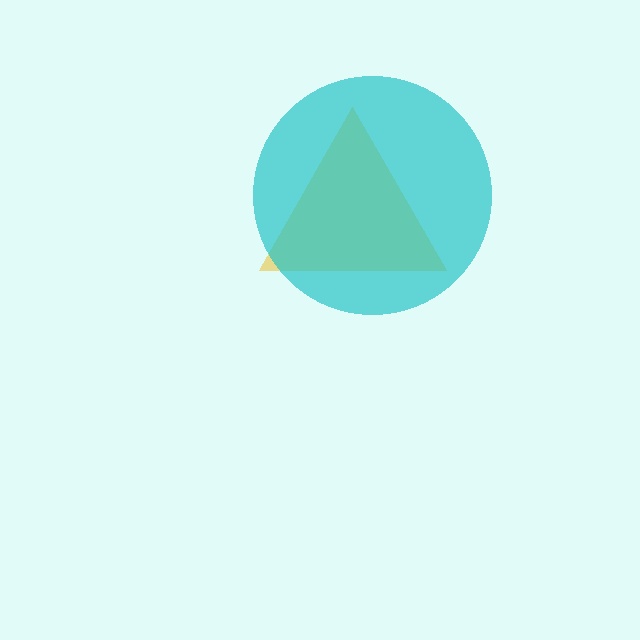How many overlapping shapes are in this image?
There are 2 overlapping shapes in the image.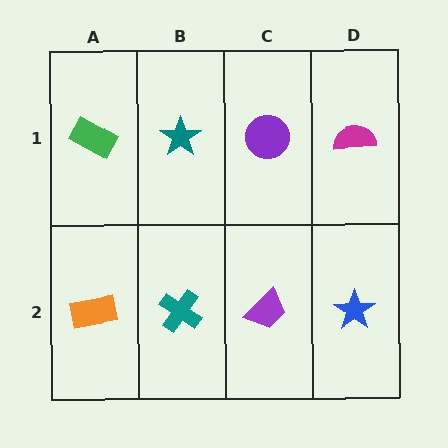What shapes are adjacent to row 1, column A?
An orange rectangle (row 2, column A), a teal star (row 1, column B).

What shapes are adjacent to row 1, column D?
A blue star (row 2, column D), a purple circle (row 1, column C).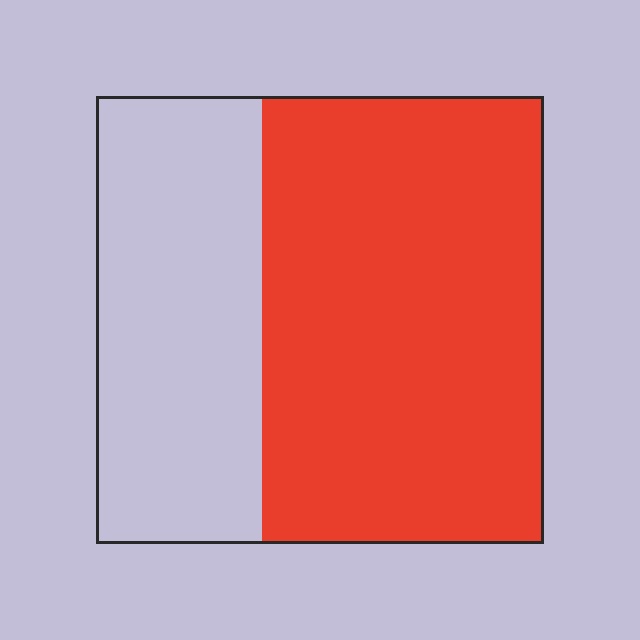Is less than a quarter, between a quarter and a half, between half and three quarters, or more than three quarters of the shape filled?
Between half and three quarters.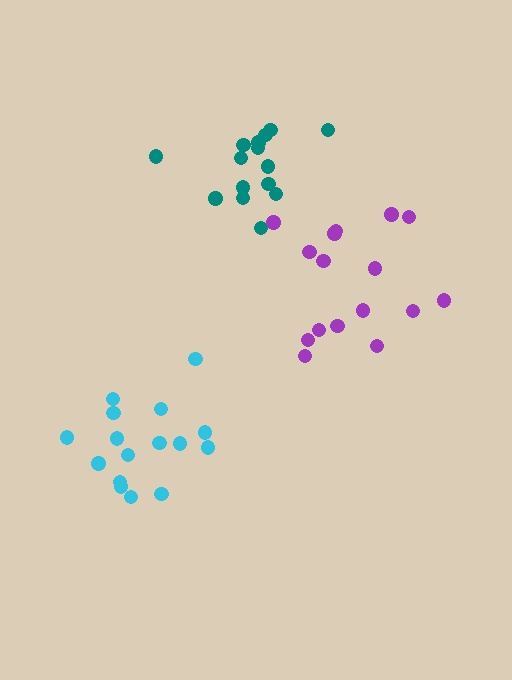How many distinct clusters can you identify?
There are 3 distinct clusters.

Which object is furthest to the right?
The purple cluster is rightmost.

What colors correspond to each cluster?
The clusters are colored: teal, purple, cyan.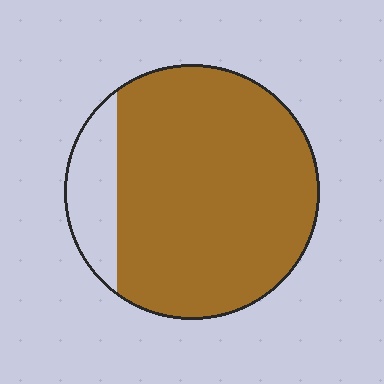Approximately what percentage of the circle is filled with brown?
Approximately 85%.